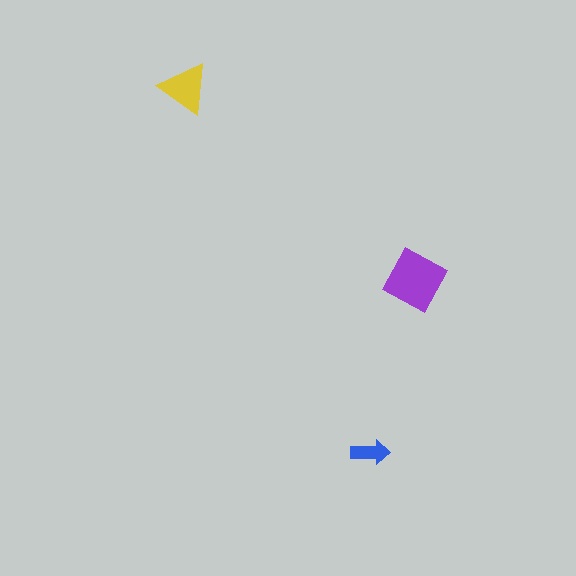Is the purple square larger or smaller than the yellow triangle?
Larger.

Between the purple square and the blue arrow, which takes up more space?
The purple square.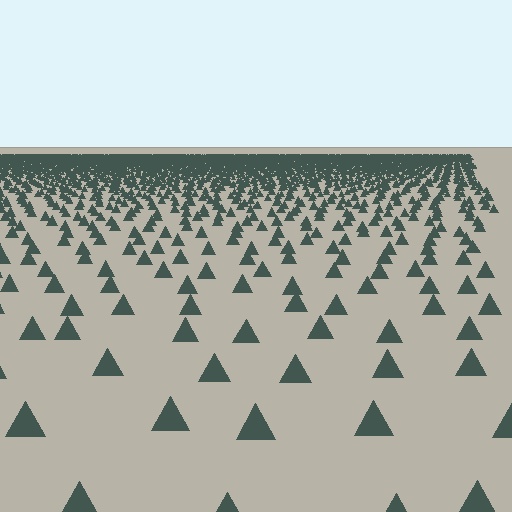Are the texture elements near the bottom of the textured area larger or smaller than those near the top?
Larger. Near the bottom, elements are closer to the viewer and appear at a bigger on-screen size.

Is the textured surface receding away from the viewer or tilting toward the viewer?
The surface is receding away from the viewer. Texture elements get smaller and denser toward the top.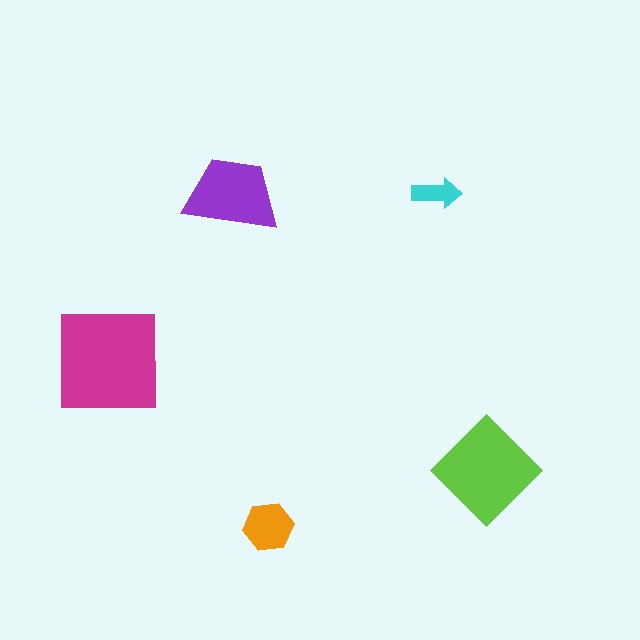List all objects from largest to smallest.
The magenta square, the lime diamond, the purple trapezoid, the orange hexagon, the cyan arrow.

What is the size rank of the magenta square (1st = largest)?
1st.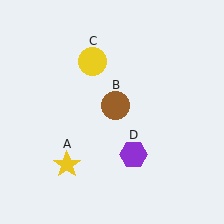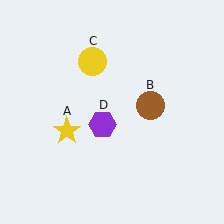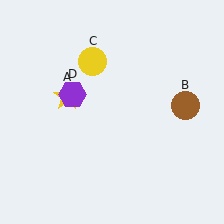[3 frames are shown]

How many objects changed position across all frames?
3 objects changed position: yellow star (object A), brown circle (object B), purple hexagon (object D).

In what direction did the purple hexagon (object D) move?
The purple hexagon (object D) moved up and to the left.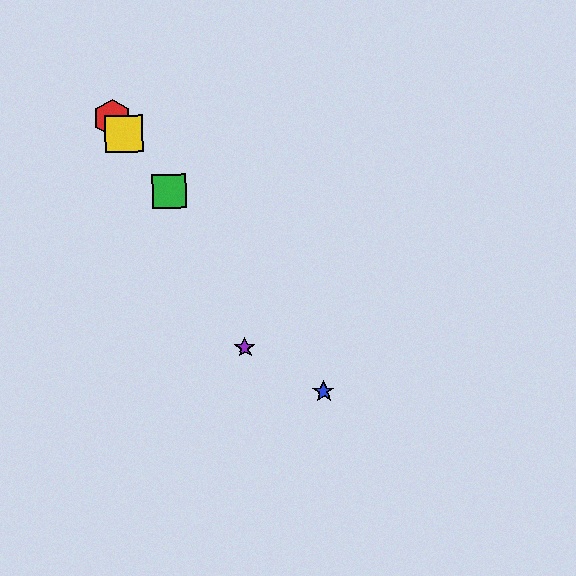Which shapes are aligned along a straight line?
The red hexagon, the blue star, the green square, the yellow square are aligned along a straight line.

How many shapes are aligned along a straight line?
4 shapes (the red hexagon, the blue star, the green square, the yellow square) are aligned along a straight line.